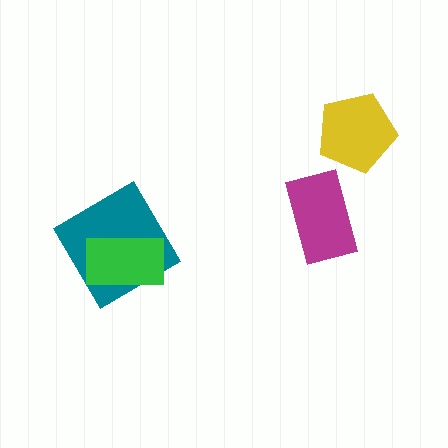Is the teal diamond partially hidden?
Yes, it is partially covered by another shape.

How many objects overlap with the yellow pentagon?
0 objects overlap with the yellow pentagon.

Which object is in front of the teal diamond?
The green rectangle is in front of the teal diamond.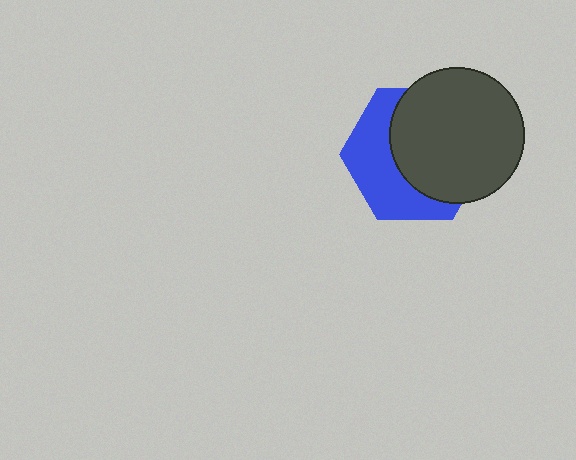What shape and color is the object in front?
The object in front is a dark gray circle.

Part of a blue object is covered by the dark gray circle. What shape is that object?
It is a hexagon.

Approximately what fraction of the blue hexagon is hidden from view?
Roughly 57% of the blue hexagon is hidden behind the dark gray circle.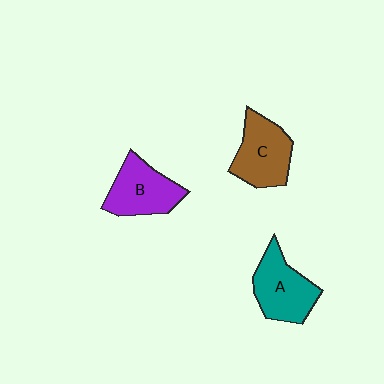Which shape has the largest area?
Shape C (brown).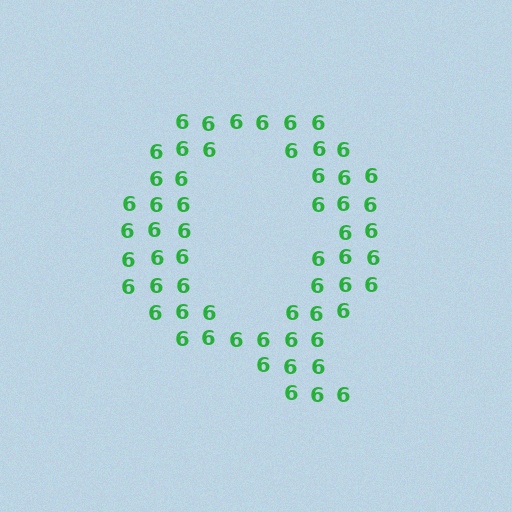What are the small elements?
The small elements are digit 6's.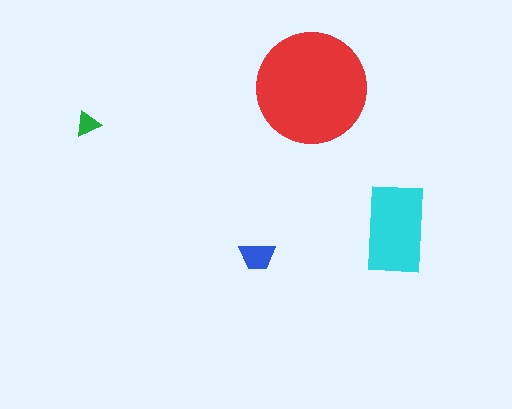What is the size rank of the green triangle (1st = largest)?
4th.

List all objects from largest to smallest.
The red circle, the cyan rectangle, the blue trapezoid, the green triangle.